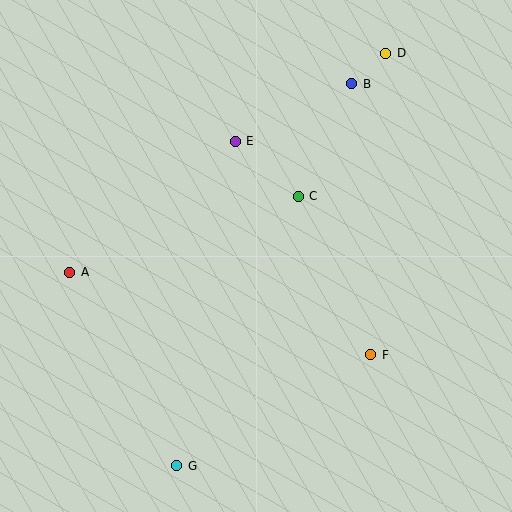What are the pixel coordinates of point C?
Point C is at (298, 196).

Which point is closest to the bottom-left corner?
Point G is closest to the bottom-left corner.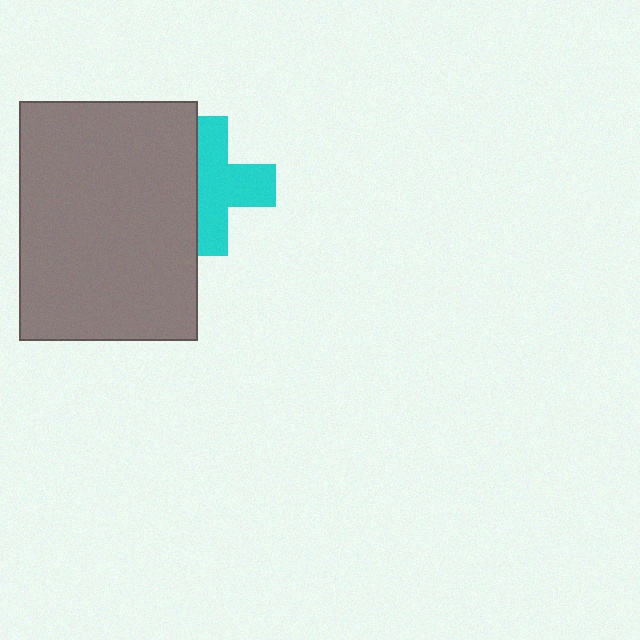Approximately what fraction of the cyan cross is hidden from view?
Roughly 38% of the cyan cross is hidden behind the gray rectangle.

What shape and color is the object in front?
The object in front is a gray rectangle.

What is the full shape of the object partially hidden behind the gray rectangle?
The partially hidden object is a cyan cross.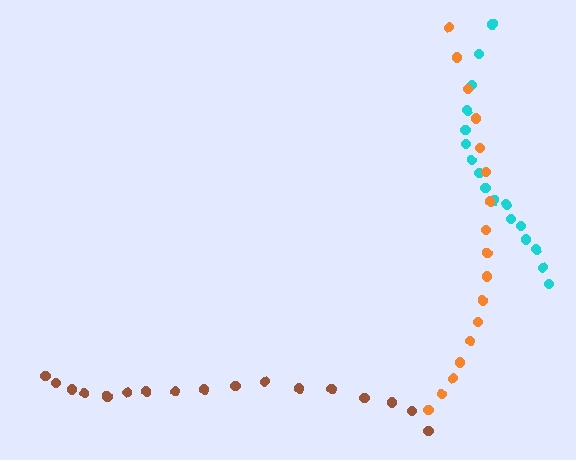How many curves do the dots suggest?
There are 3 distinct paths.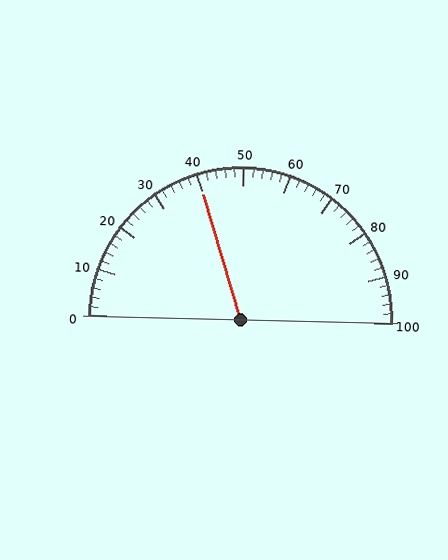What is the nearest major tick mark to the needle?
The nearest major tick mark is 40.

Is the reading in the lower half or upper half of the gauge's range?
The reading is in the lower half of the range (0 to 100).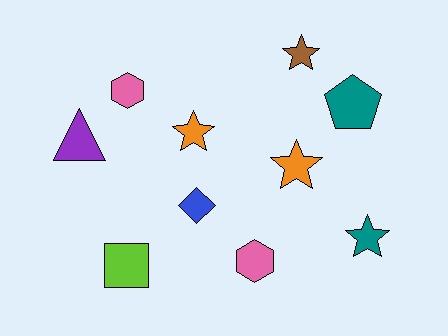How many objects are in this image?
There are 10 objects.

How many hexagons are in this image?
There are 2 hexagons.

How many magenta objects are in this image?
There are no magenta objects.